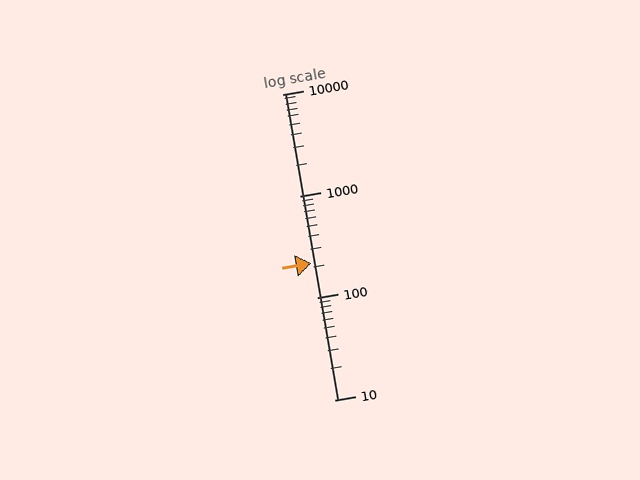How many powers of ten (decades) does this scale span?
The scale spans 3 decades, from 10 to 10000.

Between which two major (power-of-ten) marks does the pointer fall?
The pointer is between 100 and 1000.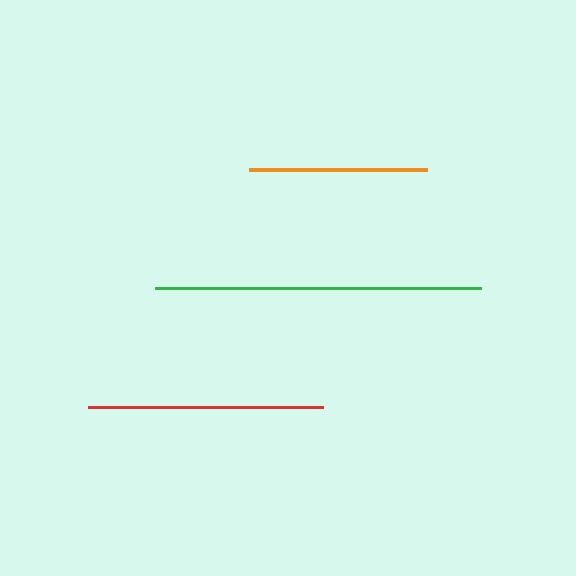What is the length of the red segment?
The red segment is approximately 235 pixels long.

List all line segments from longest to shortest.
From longest to shortest: green, red, orange.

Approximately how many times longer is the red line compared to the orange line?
The red line is approximately 1.3 times the length of the orange line.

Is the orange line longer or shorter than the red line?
The red line is longer than the orange line.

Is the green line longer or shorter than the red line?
The green line is longer than the red line.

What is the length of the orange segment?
The orange segment is approximately 178 pixels long.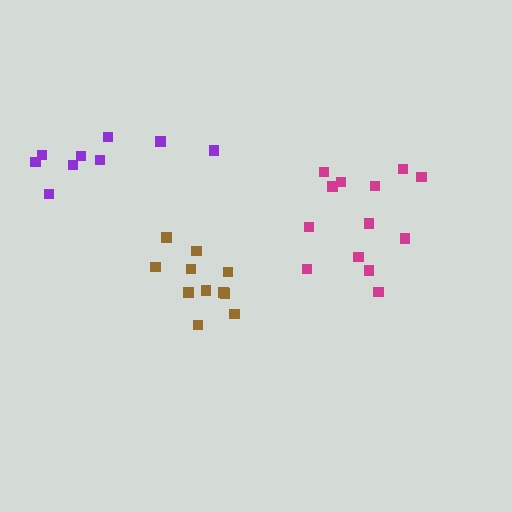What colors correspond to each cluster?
The clusters are colored: brown, magenta, purple.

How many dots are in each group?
Group 1: 11 dots, Group 2: 13 dots, Group 3: 9 dots (33 total).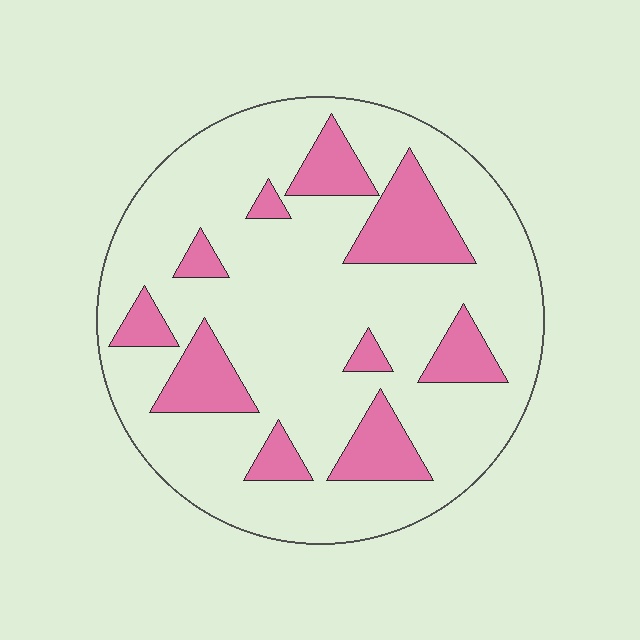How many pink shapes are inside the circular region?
10.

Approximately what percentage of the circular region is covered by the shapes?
Approximately 20%.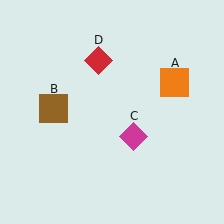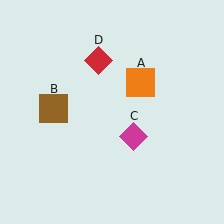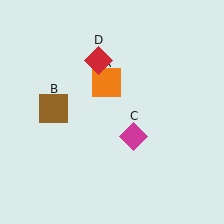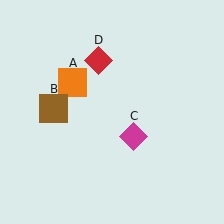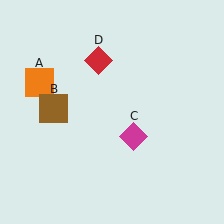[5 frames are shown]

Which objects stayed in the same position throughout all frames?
Brown square (object B) and magenta diamond (object C) and red diamond (object D) remained stationary.